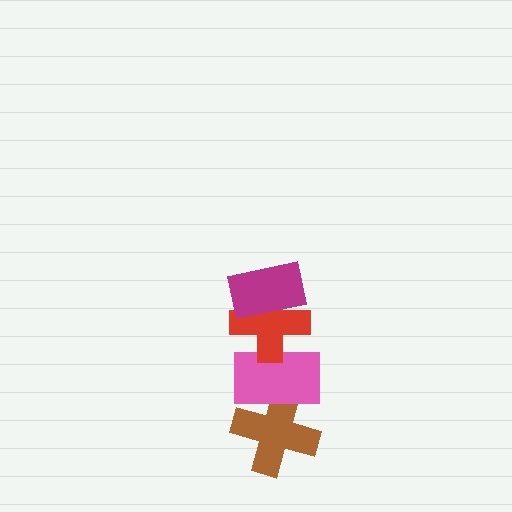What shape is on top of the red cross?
The magenta rectangle is on top of the red cross.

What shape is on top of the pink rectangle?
The red cross is on top of the pink rectangle.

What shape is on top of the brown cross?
The pink rectangle is on top of the brown cross.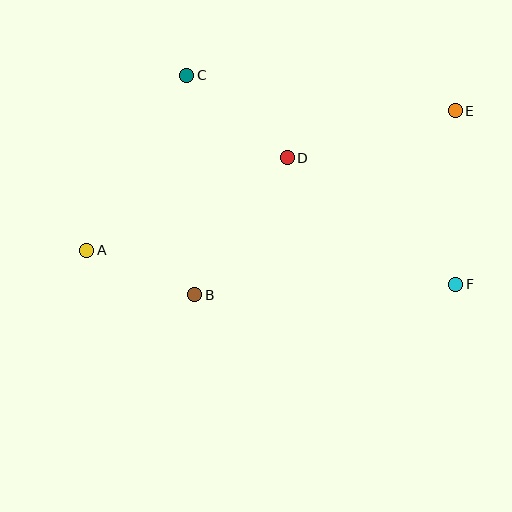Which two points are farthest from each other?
Points A and E are farthest from each other.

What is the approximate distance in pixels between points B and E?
The distance between B and E is approximately 319 pixels.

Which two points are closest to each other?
Points A and B are closest to each other.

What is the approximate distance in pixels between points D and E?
The distance between D and E is approximately 174 pixels.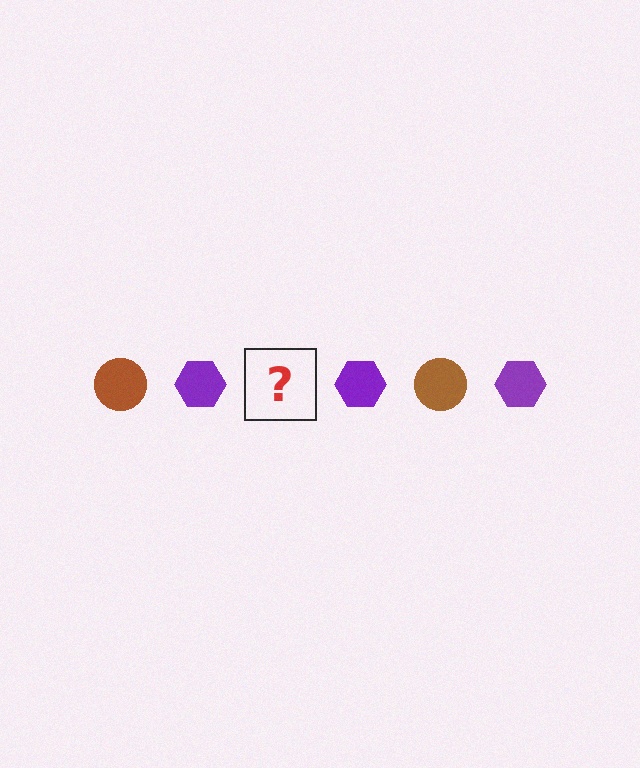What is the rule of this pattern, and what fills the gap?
The rule is that the pattern alternates between brown circle and purple hexagon. The gap should be filled with a brown circle.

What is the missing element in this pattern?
The missing element is a brown circle.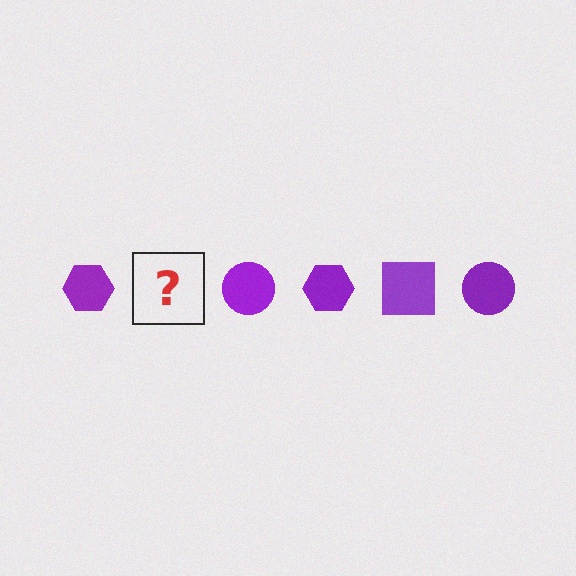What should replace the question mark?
The question mark should be replaced with a purple square.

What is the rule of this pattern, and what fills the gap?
The rule is that the pattern cycles through hexagon, square, circle shapes in purple. The gap should be filled with a purple square.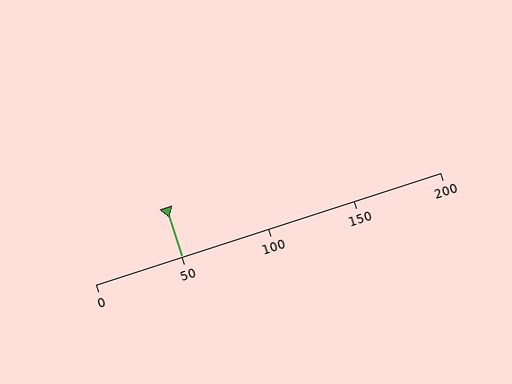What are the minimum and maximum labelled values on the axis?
The axis runs from 0 to 200.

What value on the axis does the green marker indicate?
The marker indicates approximately 50.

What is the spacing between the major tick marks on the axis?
The major ticks are spaced 50 apart.